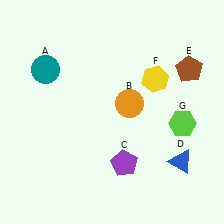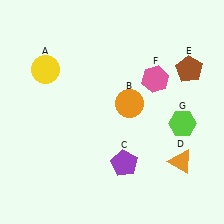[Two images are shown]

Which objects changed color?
A changed from teal to yellow. D changed from blue to orange. F changed from yellow to pink.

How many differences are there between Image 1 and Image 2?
There are 3 differences between the two images.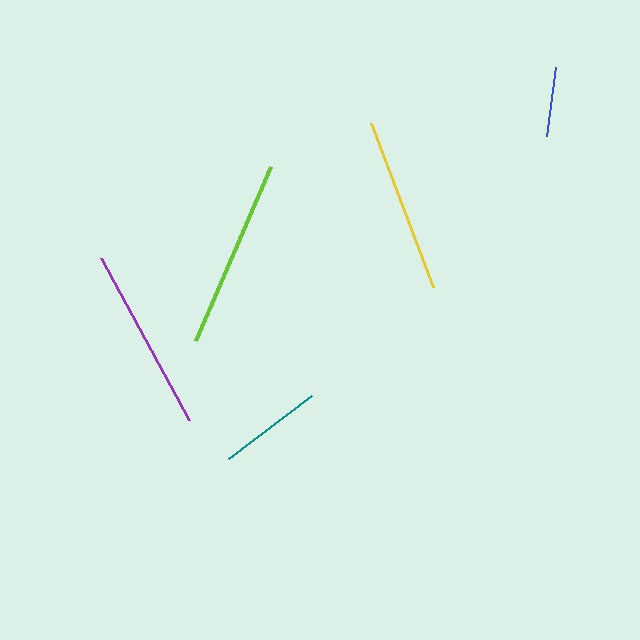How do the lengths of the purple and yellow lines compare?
The purple and yellow lines are approximately the same length.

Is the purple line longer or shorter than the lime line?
The lime line is longer than the purple line.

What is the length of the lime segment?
The lime segment is approximately 189 pixels long.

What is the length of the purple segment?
The purple segment is approximately 184 pixels long.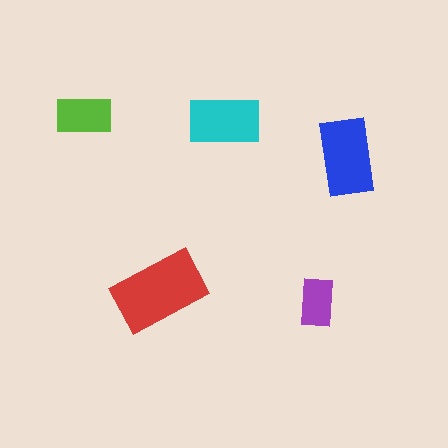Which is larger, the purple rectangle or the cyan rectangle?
The cyan one.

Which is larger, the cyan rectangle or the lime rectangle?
The cyan one.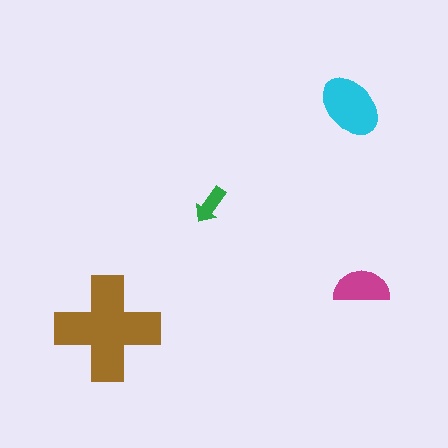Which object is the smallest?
The green arrow.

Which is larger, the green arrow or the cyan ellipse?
The cyan ellipse.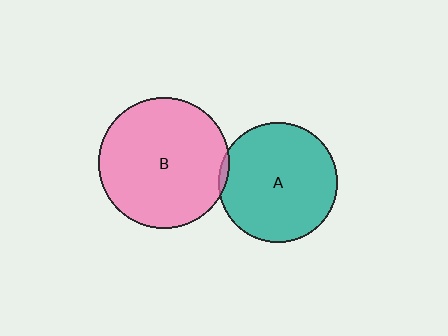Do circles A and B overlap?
Yes.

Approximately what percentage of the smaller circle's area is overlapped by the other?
Approximately 5%.